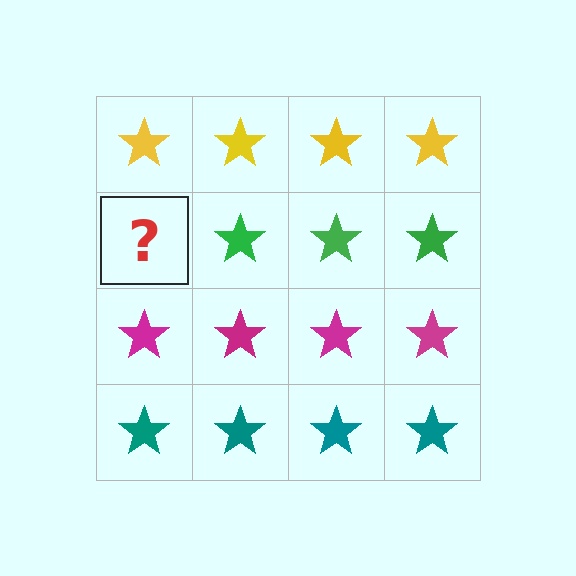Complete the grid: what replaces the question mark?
The question mark should be replaced with a green star.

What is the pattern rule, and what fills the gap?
The rule is that each row has a consistent color. The gap should be filled with a green star.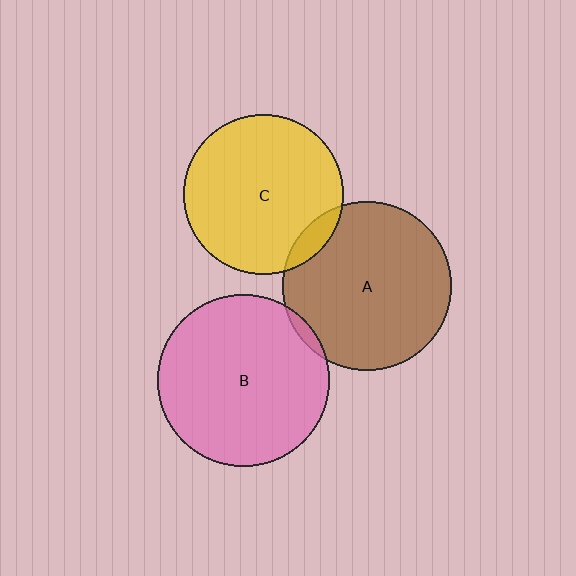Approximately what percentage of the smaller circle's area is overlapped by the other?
Approximately 5%.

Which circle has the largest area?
Circle B (pink).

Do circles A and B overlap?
Yes.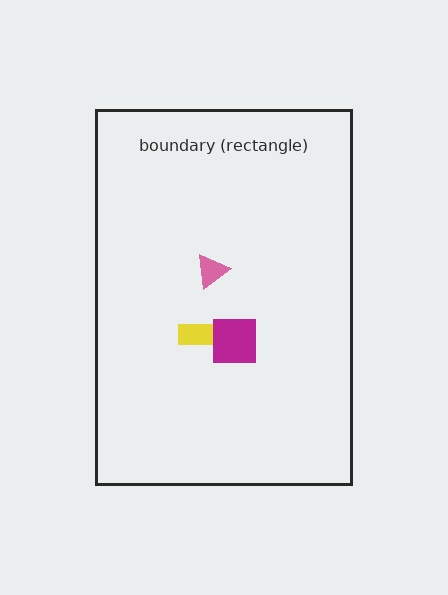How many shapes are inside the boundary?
3 inside, 0 outside.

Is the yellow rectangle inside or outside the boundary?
Inside.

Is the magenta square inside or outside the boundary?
Inside.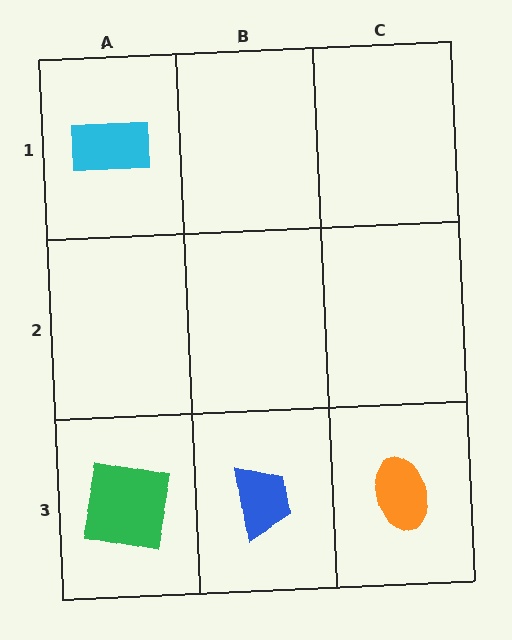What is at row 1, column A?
A cyan rectangle.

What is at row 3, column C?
An orange ellipse.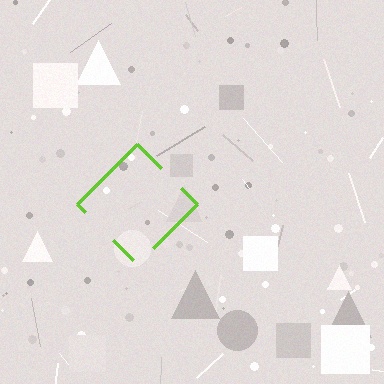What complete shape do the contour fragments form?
The contour fragments form a diamond.